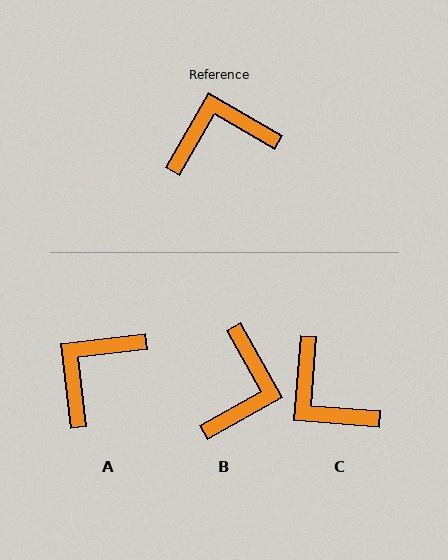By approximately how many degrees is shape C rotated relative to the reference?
Approximately 116 degrees counter-clockwise.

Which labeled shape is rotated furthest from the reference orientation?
B, about 121 degrees away.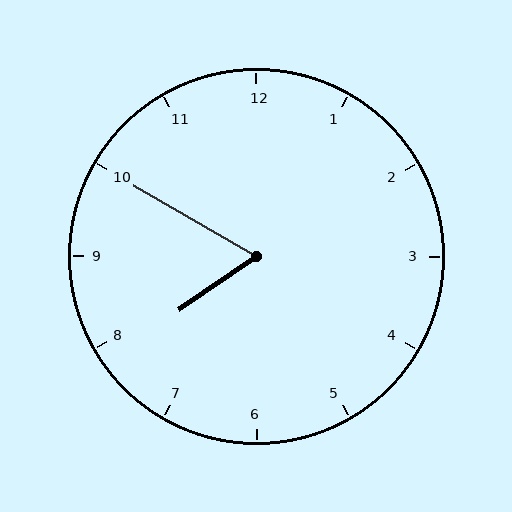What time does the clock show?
7:50.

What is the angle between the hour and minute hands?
Approximately 65 degrees.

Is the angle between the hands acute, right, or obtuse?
It is acute.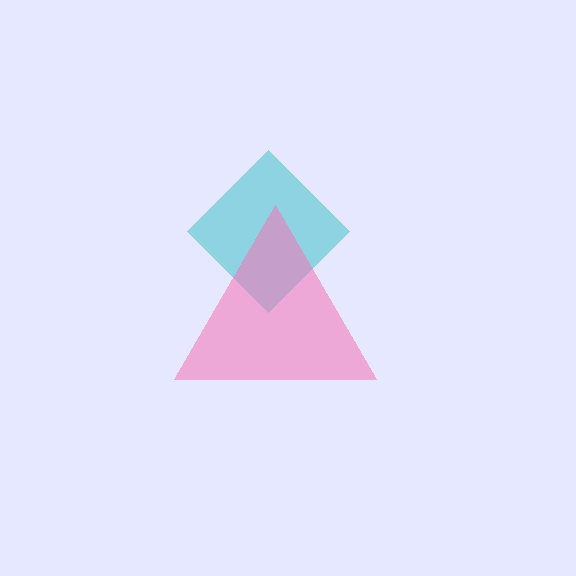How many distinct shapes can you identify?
There are 2 distinct shapes: a cyan diamond, a pink triangle.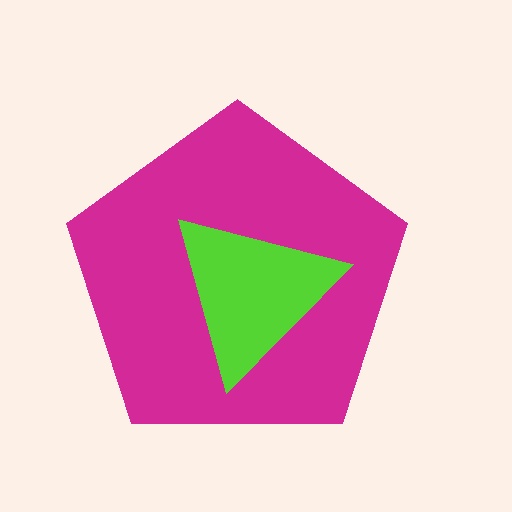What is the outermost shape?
The magenta pentagon.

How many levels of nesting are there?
2.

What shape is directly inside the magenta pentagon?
The lime triangle.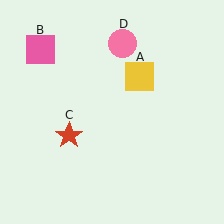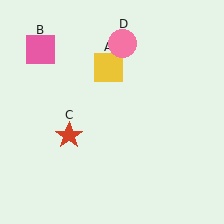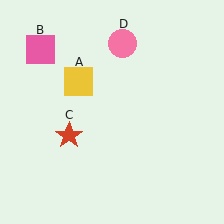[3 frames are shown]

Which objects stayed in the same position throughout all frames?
Pink square (object B) and red star (object C) and pink circle (object D) remained stationary.